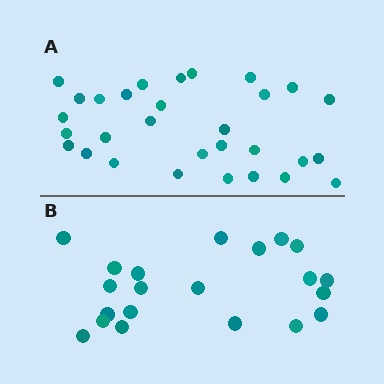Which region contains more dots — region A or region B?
Region A (the top region) has more dots.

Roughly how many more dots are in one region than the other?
Region A has roughly 8 or so more dots than region B.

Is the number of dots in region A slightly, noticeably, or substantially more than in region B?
Region A has noticeably more, but not dramatically so. The ratio is roughly 1.4 to 1.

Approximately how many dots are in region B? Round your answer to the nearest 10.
About 20 dots. (The exact count is 21, which rounds to 20.)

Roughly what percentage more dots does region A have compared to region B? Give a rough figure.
About 45% more.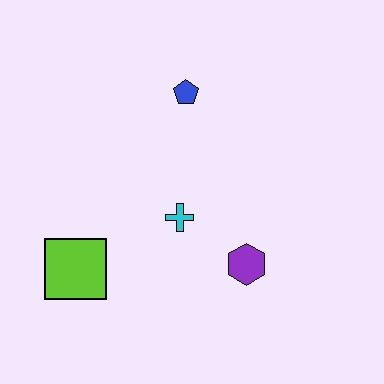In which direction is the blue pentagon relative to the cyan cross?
The blue pentagon is above the cyan cross.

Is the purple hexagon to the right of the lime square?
Yes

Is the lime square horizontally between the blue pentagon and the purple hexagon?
No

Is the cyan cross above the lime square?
Yes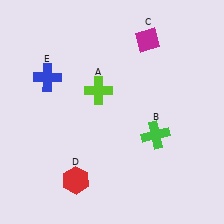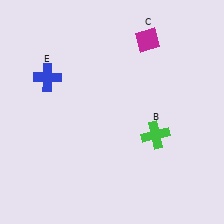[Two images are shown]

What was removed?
The red hexagon (D), the lime cross (A) were removed in Image 2.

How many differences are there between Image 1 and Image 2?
There are 2 differences between the two images.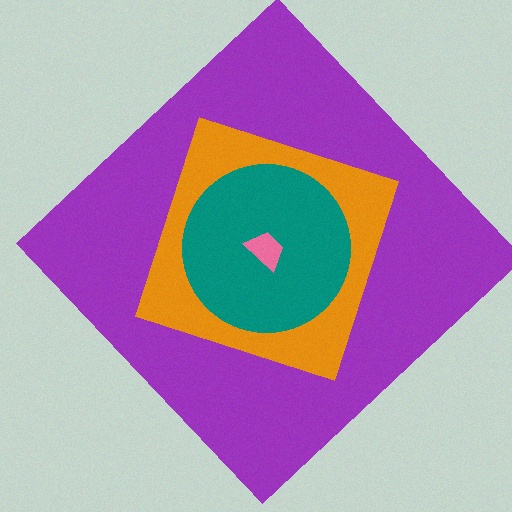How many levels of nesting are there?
4.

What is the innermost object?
The pink trapezoid.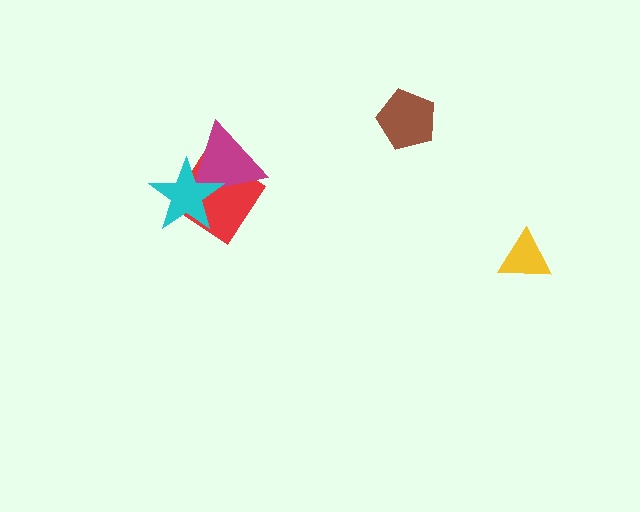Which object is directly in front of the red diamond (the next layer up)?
The magenta triangle is directly in front of the red diamond.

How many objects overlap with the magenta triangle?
2 objects overlap with the magenta triangle.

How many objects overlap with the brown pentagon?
0 objects overlap with the brown pentagon.